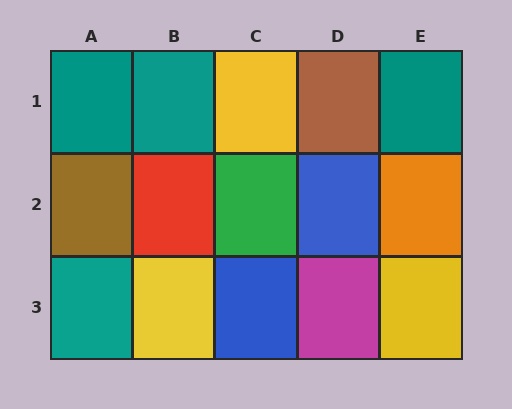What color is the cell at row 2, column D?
Blue.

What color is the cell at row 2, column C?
Green.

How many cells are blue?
2 cells are blue.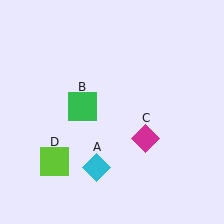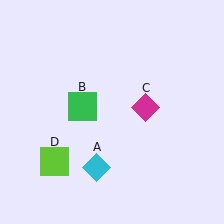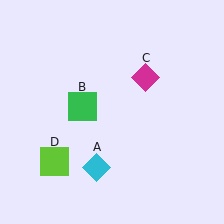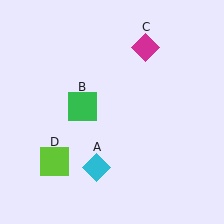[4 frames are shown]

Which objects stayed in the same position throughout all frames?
Cyan diamond (object A) and green square (object B) and lime square (object D) remained stationary.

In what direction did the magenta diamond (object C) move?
The magenta diamond (object C) moved up.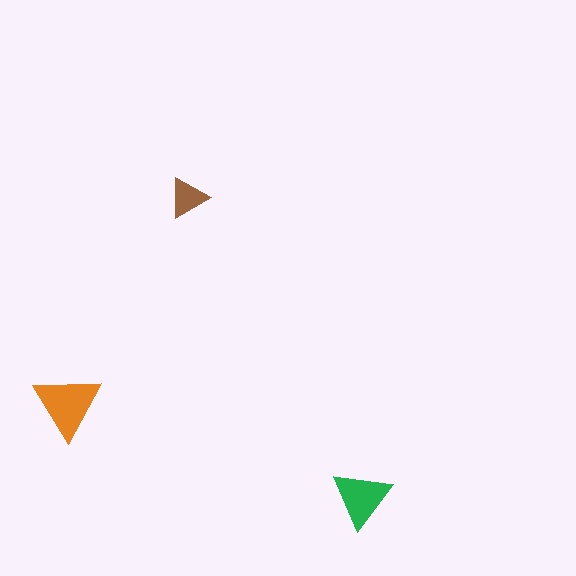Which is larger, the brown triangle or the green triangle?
The green one.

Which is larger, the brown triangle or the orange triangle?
The orange one.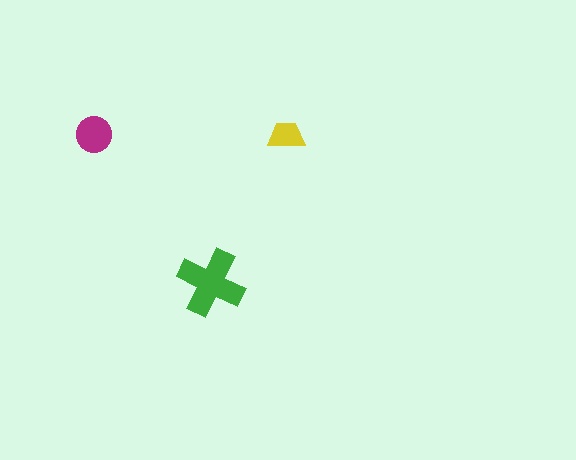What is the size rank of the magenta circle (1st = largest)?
2nd.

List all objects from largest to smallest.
The green cross, the magenta circle, the yellow trapezoid.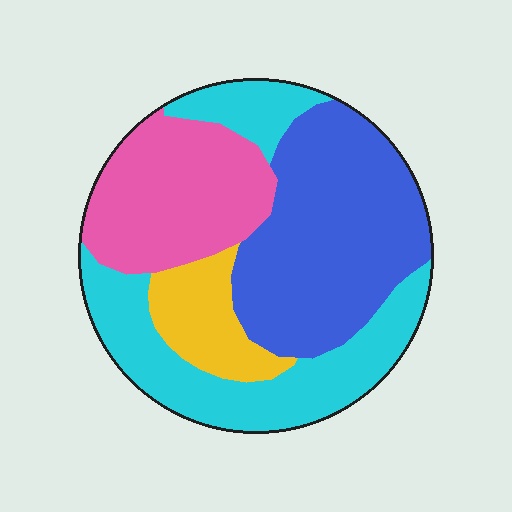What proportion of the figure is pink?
Pink takes up about one quarter (1/4) of the figure.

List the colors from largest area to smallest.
From largest to smallest: blue, cyan, pink, yellow.